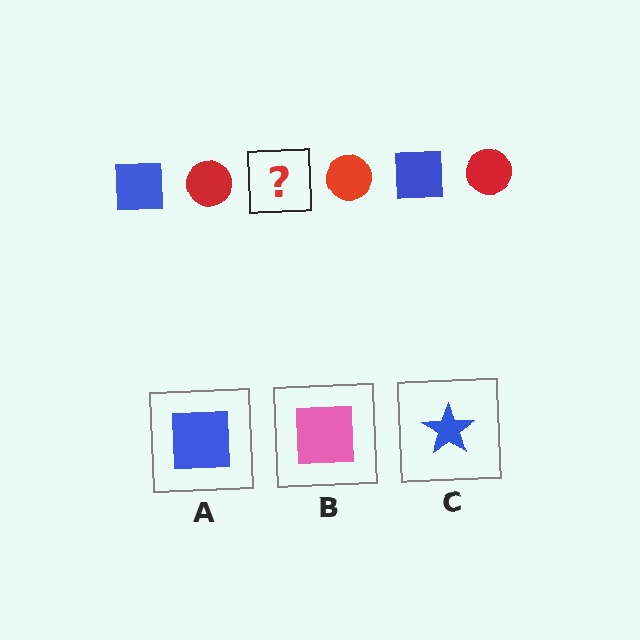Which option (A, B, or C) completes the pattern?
A.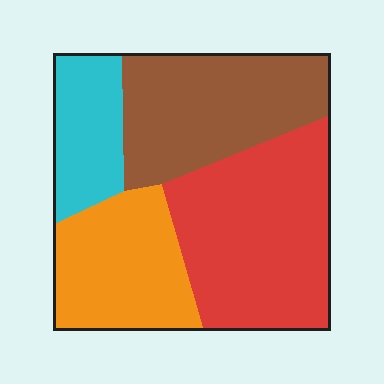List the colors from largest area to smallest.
From largest to smallest: red, brown, orange, cyan.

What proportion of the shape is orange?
Orange takes up about one fifth (1/5) of the shape.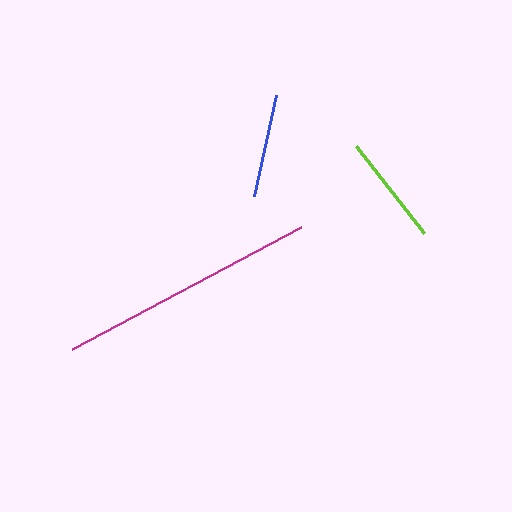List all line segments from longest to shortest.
From longest to shortest: magenta, lime, blue.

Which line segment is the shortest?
The blue line is the shortest at approximately 104 pixels.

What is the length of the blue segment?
The blue segment is approximately 104 pixels long.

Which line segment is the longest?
The magenta line is the longest at approximately 259 pixels.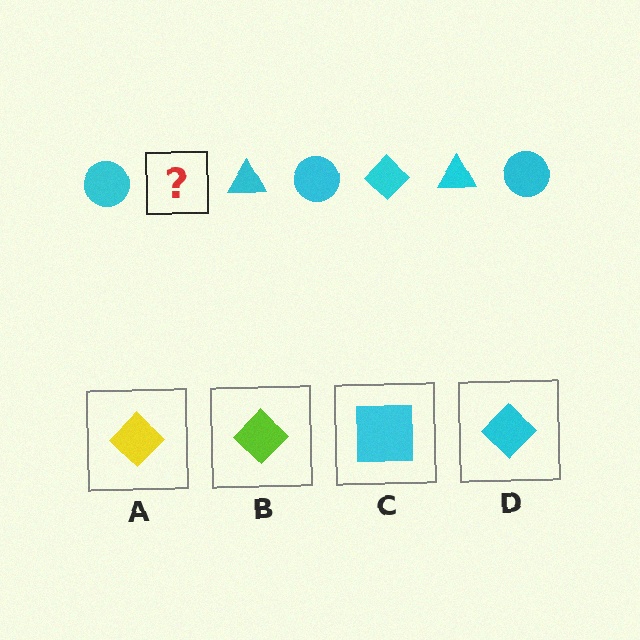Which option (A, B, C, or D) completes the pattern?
D.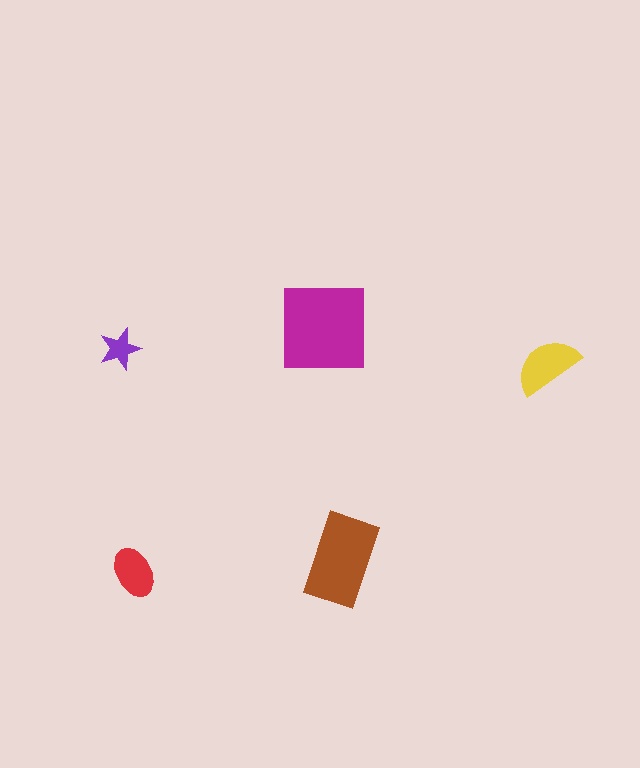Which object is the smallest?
The purple star.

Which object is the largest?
The magenta square.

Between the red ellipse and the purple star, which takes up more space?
The red ellipse.